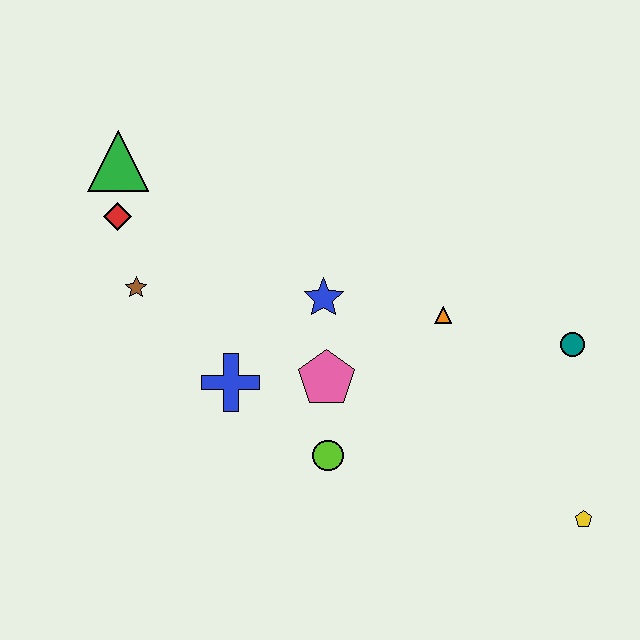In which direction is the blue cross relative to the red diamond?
The blue cross is below the red diamond.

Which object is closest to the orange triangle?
The blue star is closest to the orange triangle.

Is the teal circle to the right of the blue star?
Yes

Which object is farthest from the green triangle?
The yellow pentagon is farthest from the green triangle.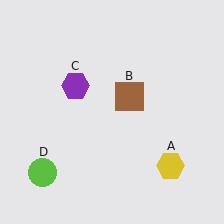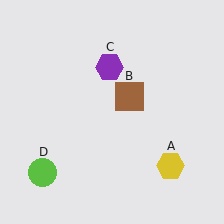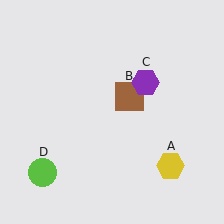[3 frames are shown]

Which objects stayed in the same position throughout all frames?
Yellow hexagon (object A) and brown square (object B) and lime circle (object D) remained stationary.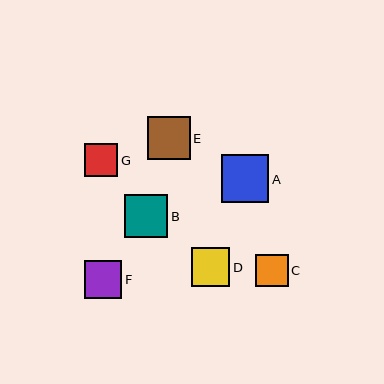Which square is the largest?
Square A is the largest with a size of approximately 47 pixels.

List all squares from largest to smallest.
From largest to smallest: A, B, E, D, F, G, C.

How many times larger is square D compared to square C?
Square D is approximately 1.2 times the size of square C.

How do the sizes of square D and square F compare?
Square D and square F are approximately the same size.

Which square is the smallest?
Square C is the smallest with a size of approximately 32 pixels.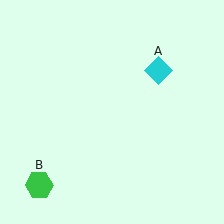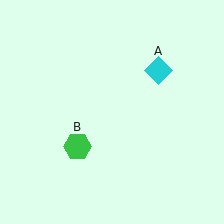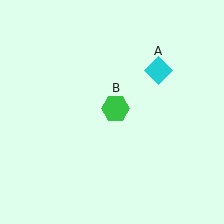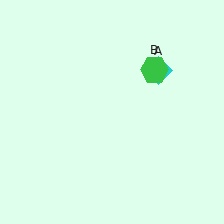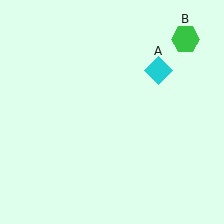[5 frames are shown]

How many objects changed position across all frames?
1 object changed position: green hexagon (object B).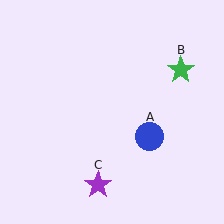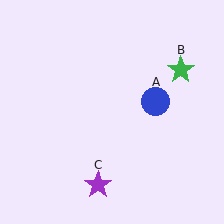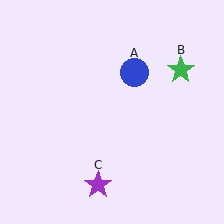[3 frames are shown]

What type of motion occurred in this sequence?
The blue circle (object A) rotated counterclockwise around the center of the scene.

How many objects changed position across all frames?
1 object changed position: blue circle (object A).